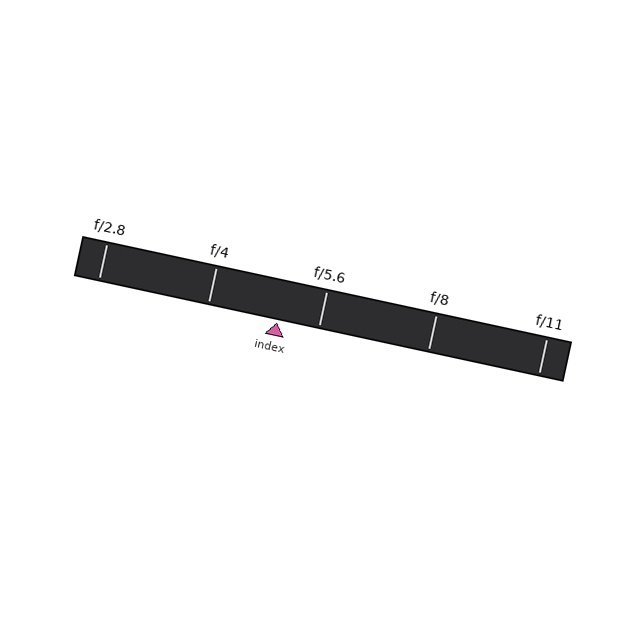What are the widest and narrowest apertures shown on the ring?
The widest aperture shown is f/2.8 and the narrowest is f/11.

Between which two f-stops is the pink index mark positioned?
The index mark is between f/4 and f/5.6.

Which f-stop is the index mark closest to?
The index mark is closest to f/5.6.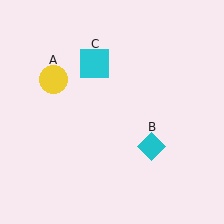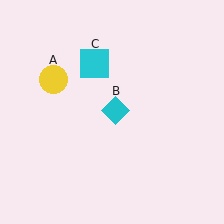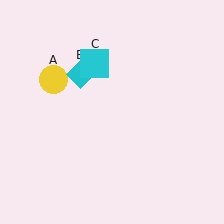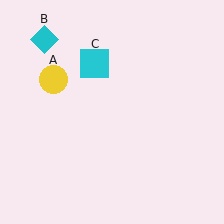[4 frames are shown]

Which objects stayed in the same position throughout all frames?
Yellow circle (object A) and cyan square (object C) remained stationary.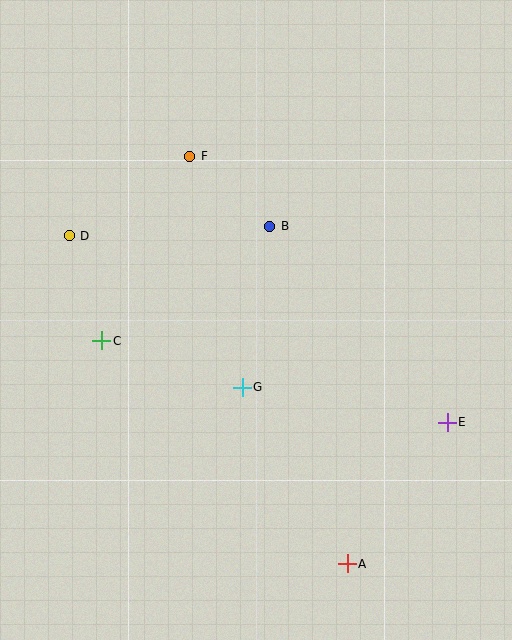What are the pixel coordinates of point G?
Point G is at (242, 387).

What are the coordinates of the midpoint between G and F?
The midpoint between G and F is at (216, 272).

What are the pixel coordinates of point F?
Point F is at (190, 156).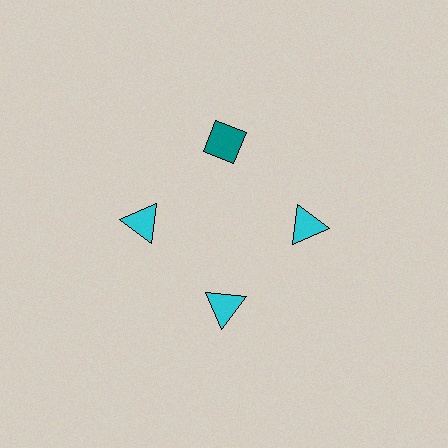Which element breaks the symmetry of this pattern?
The teal diamond at roughly the 12 o'clock position breaks the symmetry. All other shapes are cyan triangles.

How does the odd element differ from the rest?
It differs in both color (teal instead of cyan) and shape (diamond instead of triangle).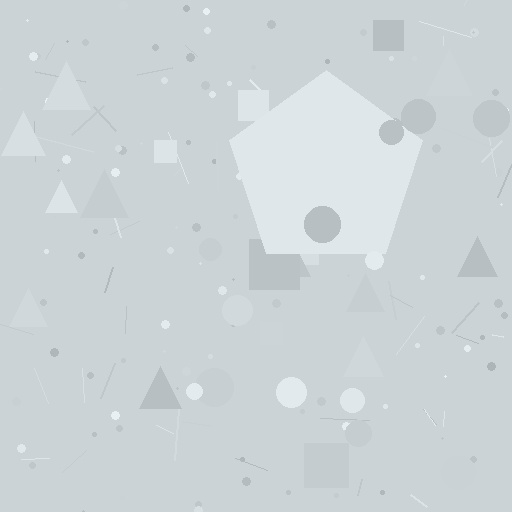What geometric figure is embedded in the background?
A pentagon is embedded in the background.